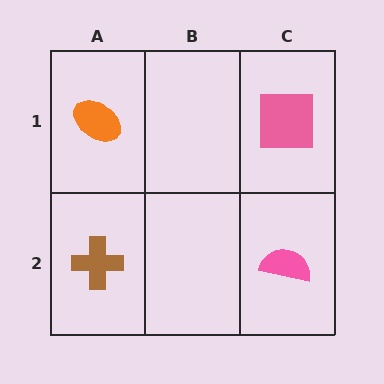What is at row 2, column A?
A brown cross.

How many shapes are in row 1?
2 shapes.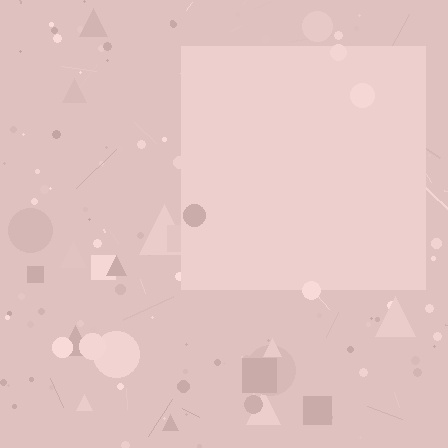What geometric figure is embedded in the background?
A square is embedded in the background.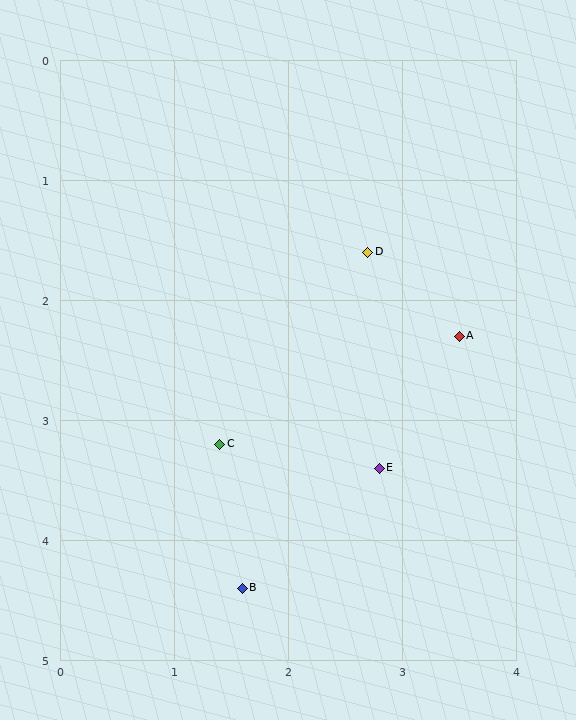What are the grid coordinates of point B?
Point B is at approximately (1.6, 4.4).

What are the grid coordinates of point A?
Point A is at approximately (3.5, 2.3).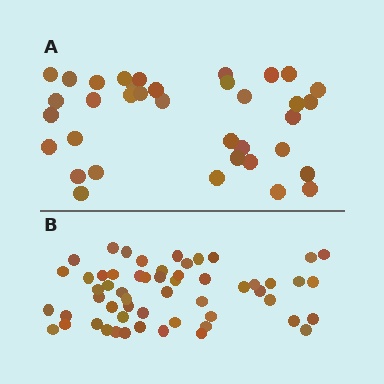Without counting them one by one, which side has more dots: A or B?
Region B (the bottom region) has more dots.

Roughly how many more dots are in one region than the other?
Region B has approximately 20 more dots than region A.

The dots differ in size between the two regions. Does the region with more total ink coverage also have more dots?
No. Region A has more total ink coverage because its dots are larger, but region B actually contains more individual dots. Total area can be misleading — the number of items is what matters here.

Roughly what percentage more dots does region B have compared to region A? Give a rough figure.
About 55% more.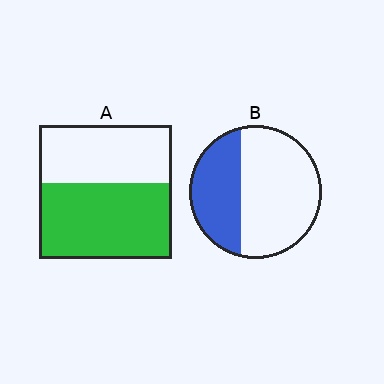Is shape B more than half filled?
No.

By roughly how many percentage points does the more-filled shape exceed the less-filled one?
By roughly 20 percentage points (A over B).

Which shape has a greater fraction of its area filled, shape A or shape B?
Shape A.